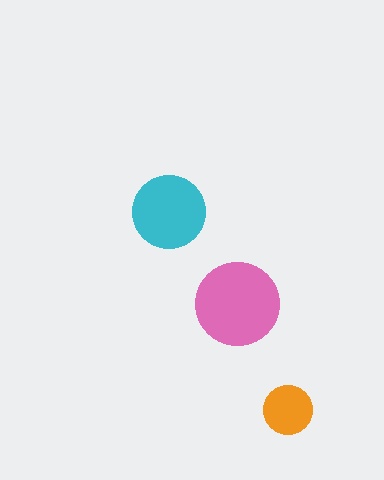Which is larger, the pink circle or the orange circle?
The pink one.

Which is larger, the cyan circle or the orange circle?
The cyan one.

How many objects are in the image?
There are 3 objects in the image.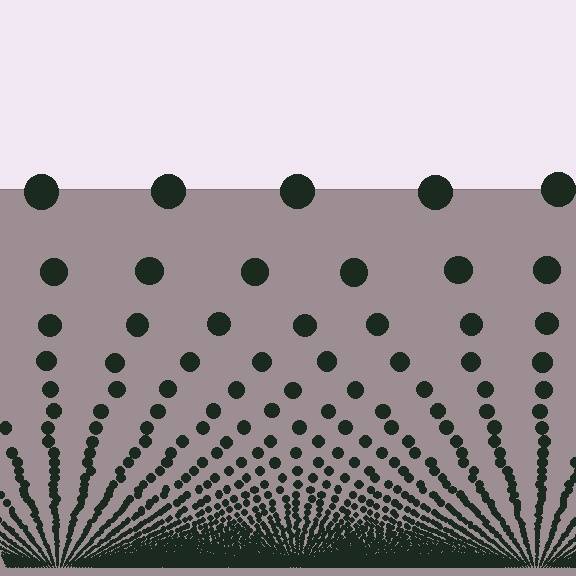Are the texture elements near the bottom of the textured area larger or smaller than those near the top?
Smaller. The gradient is inverted — elements near the bottom are smaller and denser.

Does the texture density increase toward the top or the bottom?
Density increases toward the bottom.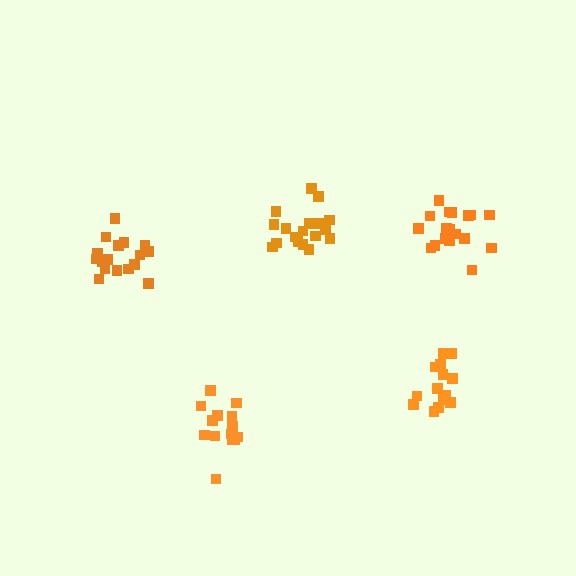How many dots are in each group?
Group 1: 15 dots, Group 2: 18 dots, Group 3: 17 dots, Group 4: 14 dots, Group 5: 19 dots (83 total).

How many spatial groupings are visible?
There are 5 spatial groupings.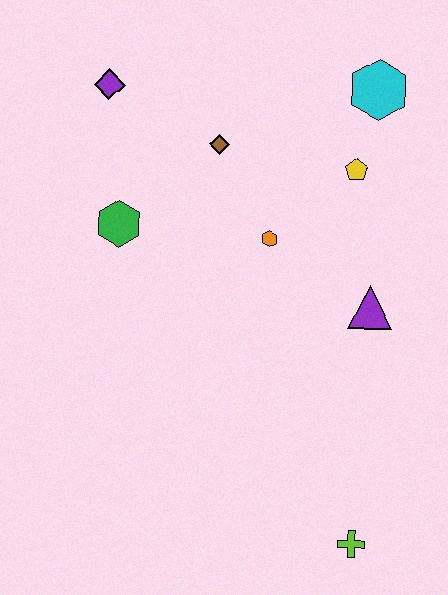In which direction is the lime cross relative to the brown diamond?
The lime cross is below the brown diamond.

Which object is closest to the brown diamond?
The orange hexagon is closest to the brown diamond.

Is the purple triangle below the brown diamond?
Yes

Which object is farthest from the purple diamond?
The lime cross is farthest from the purple diamond.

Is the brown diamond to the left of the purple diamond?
No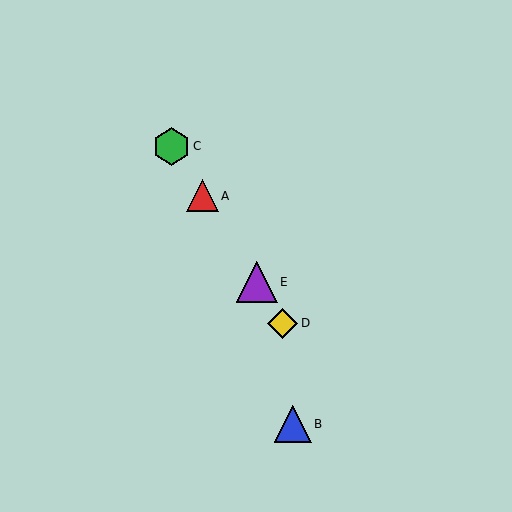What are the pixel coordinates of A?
Object A is at (202, 196).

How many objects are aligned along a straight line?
4 objects (A, C, D, E) are aligned along a straight line.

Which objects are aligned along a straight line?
Objects A, C, D, E are aligned along a straight line.